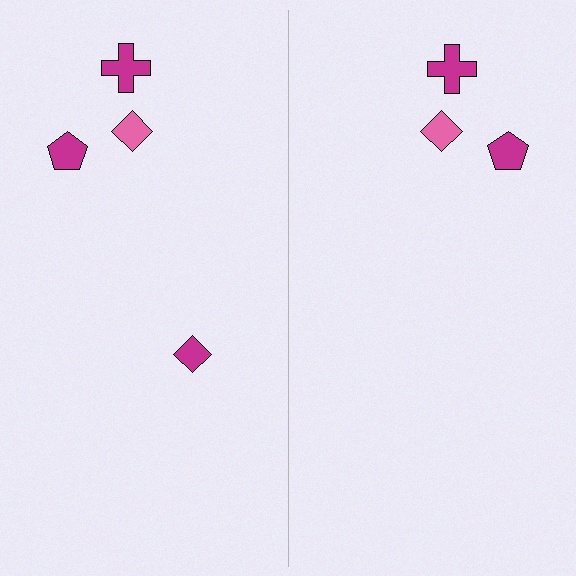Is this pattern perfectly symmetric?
No, the pattern is not perfectly symmetric. A magenta diamond is missing from the right side.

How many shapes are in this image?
There are 7 shapes in this image.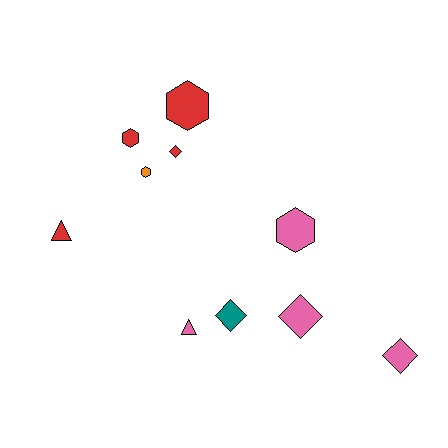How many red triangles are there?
There is 1 red triangle.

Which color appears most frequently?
Red, with 4 objects.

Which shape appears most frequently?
Hexagon, with 4 objects.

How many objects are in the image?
There are 10 objects.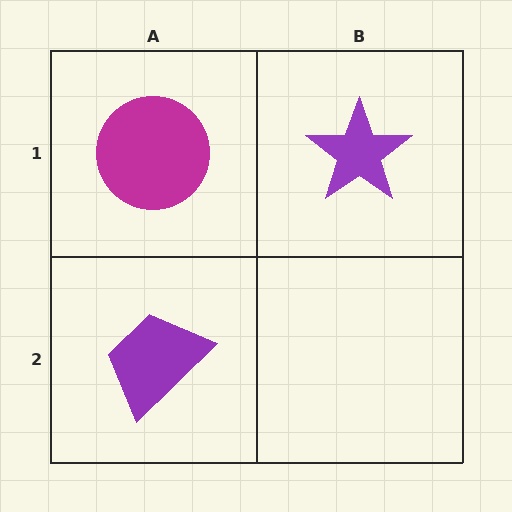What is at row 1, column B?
A purple star.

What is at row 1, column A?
A magenta circle.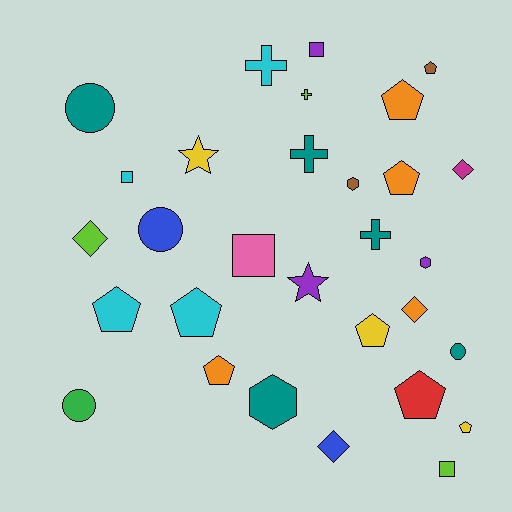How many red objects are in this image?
There is 1 red object.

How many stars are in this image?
There are 2 stars.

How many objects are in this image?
There are 30 objects.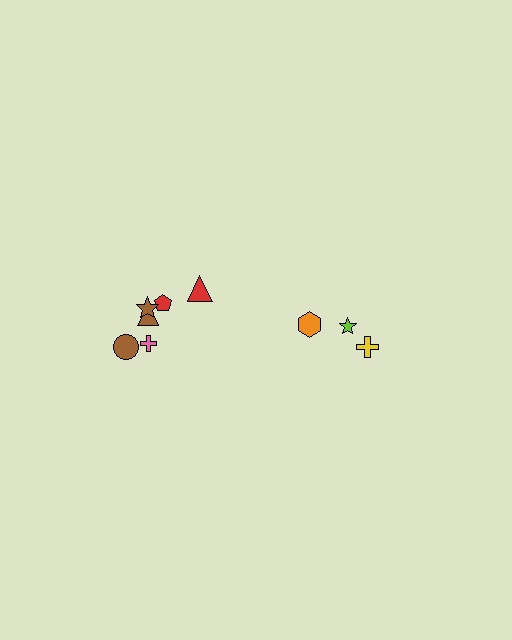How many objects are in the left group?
There are 6 objects.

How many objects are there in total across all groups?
There are 9 objects.